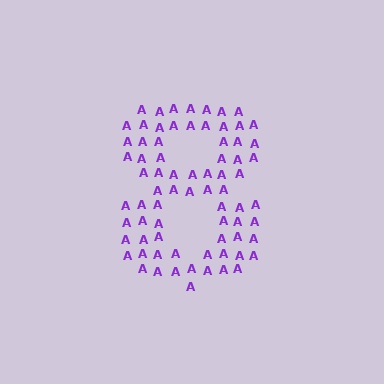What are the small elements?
The small elements are letter A's.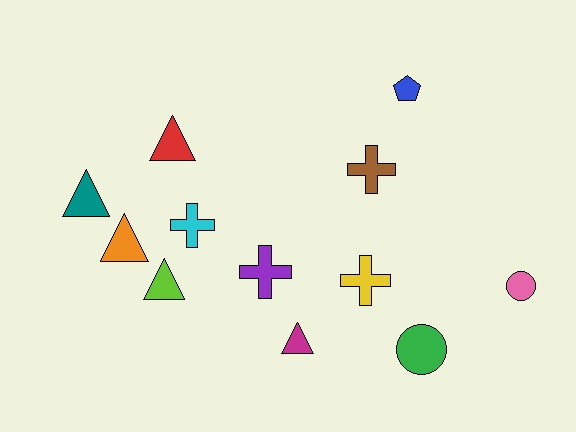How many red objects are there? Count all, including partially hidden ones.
There is 1 red object.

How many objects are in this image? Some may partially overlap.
There are 12 objects.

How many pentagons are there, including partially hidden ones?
There is 1 pentagon.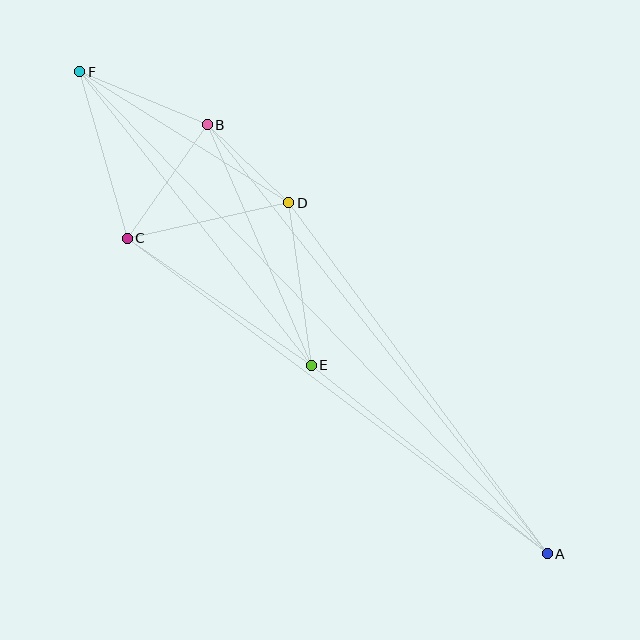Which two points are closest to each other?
Points B and D are closest to each other.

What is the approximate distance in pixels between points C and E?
The distance between C and E is approximately 224 pixels.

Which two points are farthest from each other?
Points A and F are farthest from each other.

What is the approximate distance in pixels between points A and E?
The distance between A and E is approximately 302 pixels.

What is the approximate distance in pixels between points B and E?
The distance between B and E is approximately 262 pixels.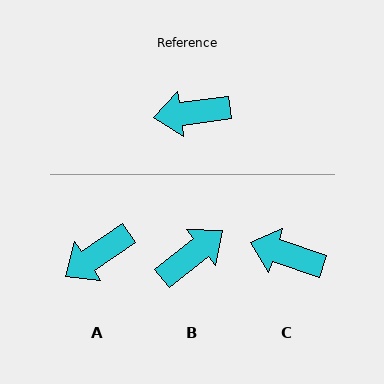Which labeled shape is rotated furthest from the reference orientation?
B, about 149 degrees away.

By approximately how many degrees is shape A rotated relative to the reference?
Approximately 27 degrees counter-clockwise.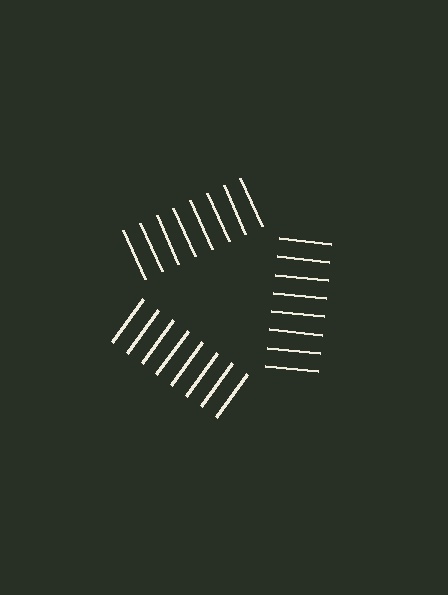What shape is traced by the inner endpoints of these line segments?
An illusory triangle — the line segments terminate on its edges but no continuous stroke is drawn.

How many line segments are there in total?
24 — 8 along each of the 3 edges.